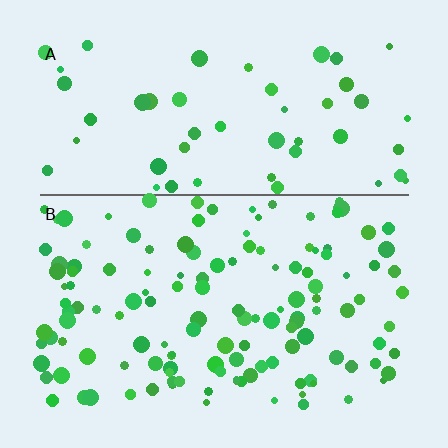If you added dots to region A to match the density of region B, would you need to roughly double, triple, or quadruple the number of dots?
Approximately triple.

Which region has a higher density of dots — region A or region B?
B (the bottom).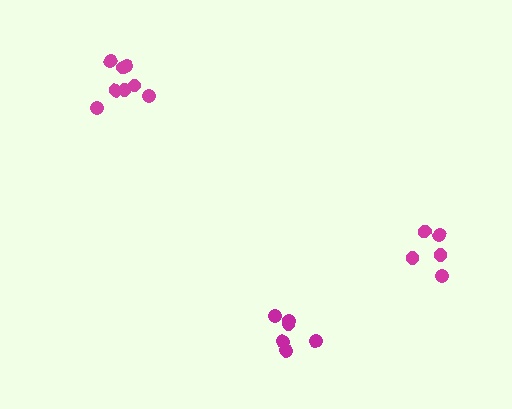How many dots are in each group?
Group 1: 8 dots, Group 2: 5 dots, Group 3: 6 dots (19 total).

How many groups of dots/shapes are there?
There are 3 groups.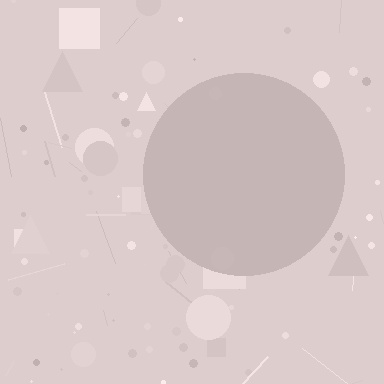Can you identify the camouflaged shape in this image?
The camouflaged shape is a circle.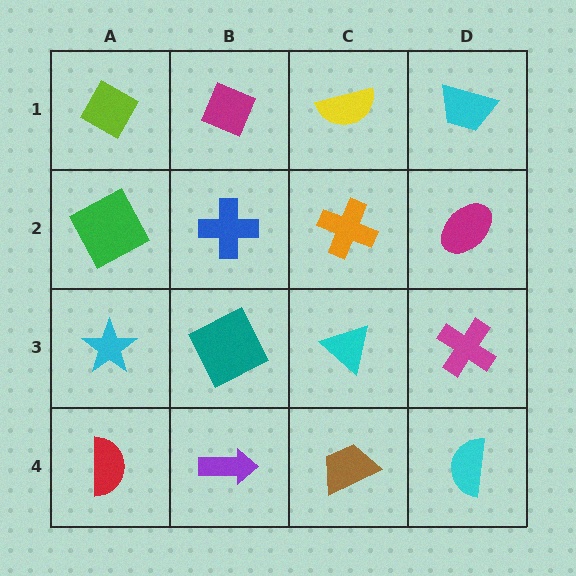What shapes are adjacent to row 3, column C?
An orange cross (row 2, column C), a brown trapezoid (row 4, column C), a teal square (row 3, column B), a magenta cross (row 3, column D).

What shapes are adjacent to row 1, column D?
A magenta ellipse (row 2, column D), a yellow semicircle (row 1, column C).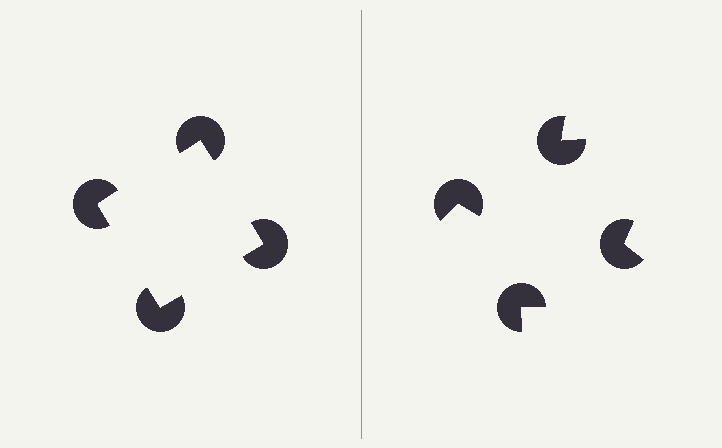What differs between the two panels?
The pac-man discs are positioned identically on both sides; only the wedge orientations differ. On the left they align to a square; on the right they are misaligned.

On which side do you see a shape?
An illusory square appears on the left side. On the right side the wedge cuts are rotated, so no coherent shape forms.